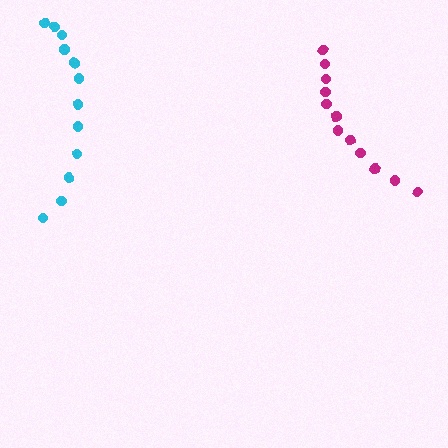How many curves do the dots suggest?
There are 2 distinct paths.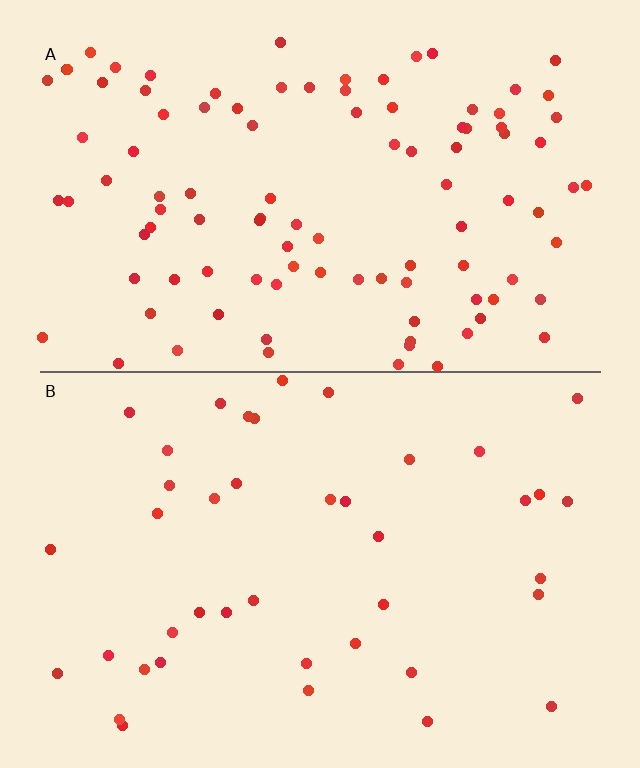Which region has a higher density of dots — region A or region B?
A (the top).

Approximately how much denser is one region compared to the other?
Approximately 2.5× — region A over region B.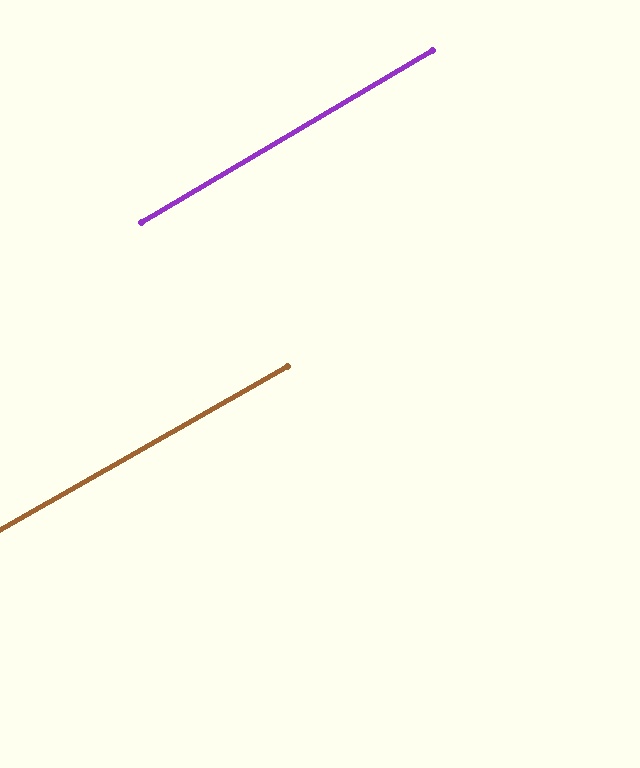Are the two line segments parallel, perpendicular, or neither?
Parallel — their directions differ by only 0.9°.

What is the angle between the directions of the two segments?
Approximately 1 degree.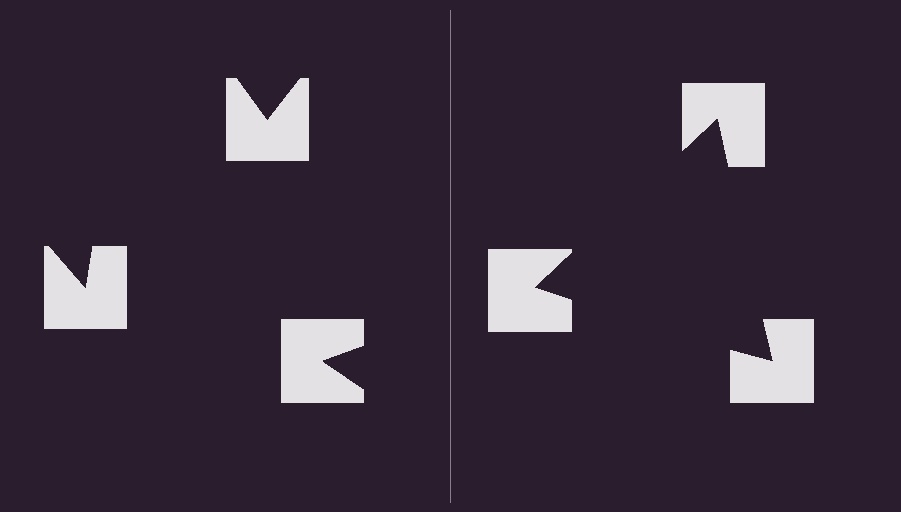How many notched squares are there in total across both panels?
6 — 3 on each side.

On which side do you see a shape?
An illusory triangle appears on the right side. On the left side the wedge cuts are rotated, so no coherent shape forms.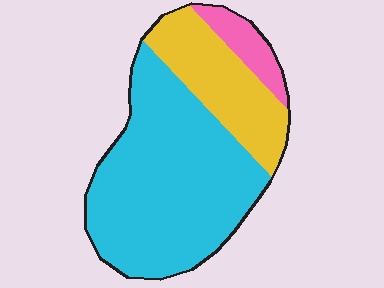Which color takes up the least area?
Pink, at roughly 10%.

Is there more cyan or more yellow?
Cyan.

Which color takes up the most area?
Cyan, at roughly 65%.